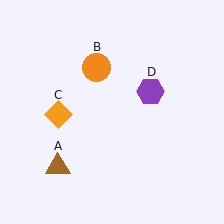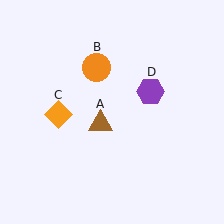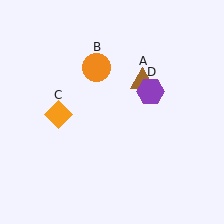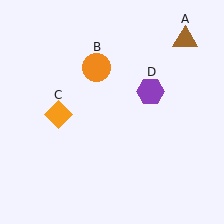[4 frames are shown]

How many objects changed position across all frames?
1 object changed position: brown triangle (object A).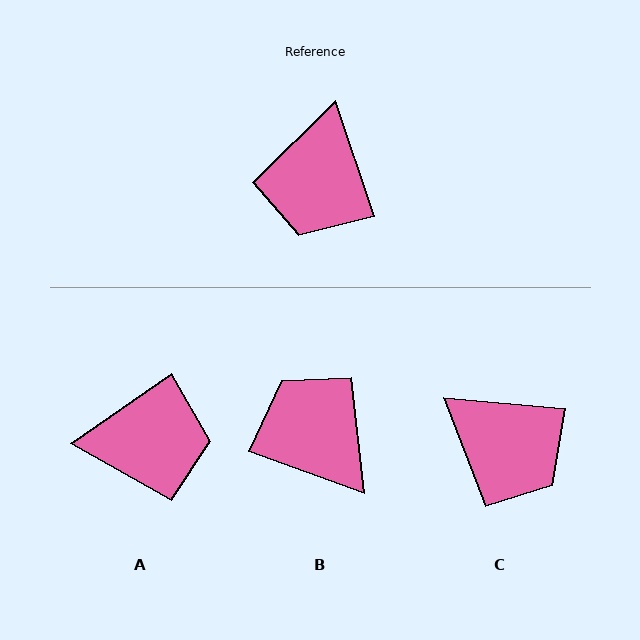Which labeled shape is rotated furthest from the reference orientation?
B, about 128 degrees away.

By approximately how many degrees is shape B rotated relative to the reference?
Approximately 128 degrees clockwise.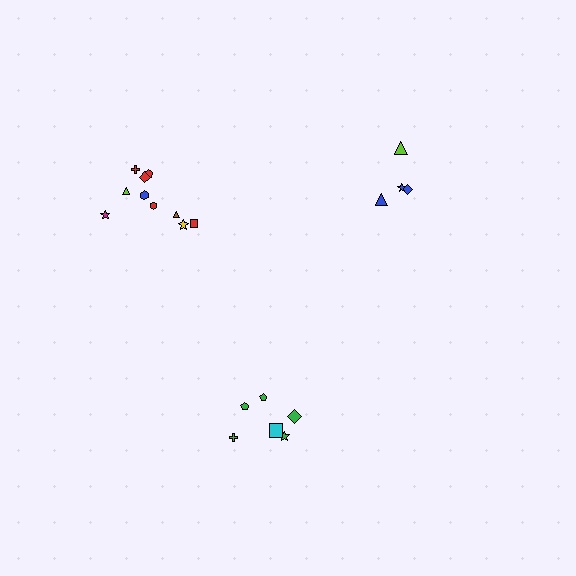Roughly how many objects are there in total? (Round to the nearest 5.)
Roughly 20 objects in total.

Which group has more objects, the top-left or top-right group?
The top-left group.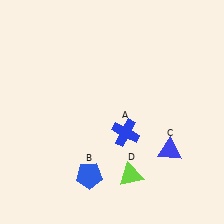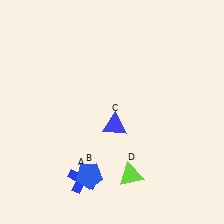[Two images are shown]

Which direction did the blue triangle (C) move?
The blue triangle (C) moved left.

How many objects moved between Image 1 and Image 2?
2 objects moved between the two images.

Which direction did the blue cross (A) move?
The blue cross (A) moved down.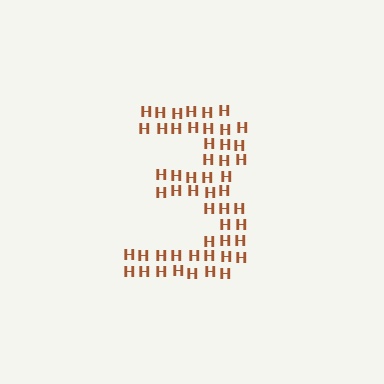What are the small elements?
The small elements are letter H's.